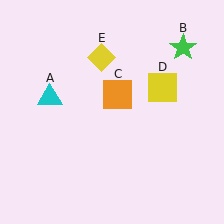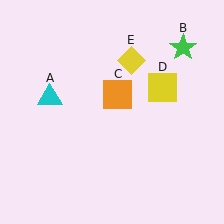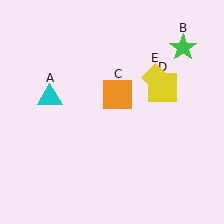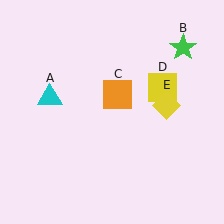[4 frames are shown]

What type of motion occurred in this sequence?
The yellow diamond (object E) rotated clockwise around the center of the scene.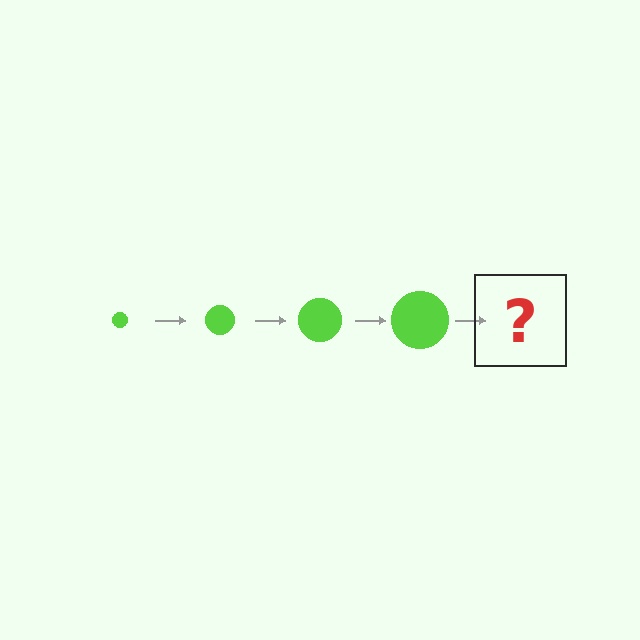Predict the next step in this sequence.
The next step is a lime circle, larger than the previous one.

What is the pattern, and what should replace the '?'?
The pattern is that the circle gets progressively larger each step. The '?' should be a lime circle, larger than the previous one.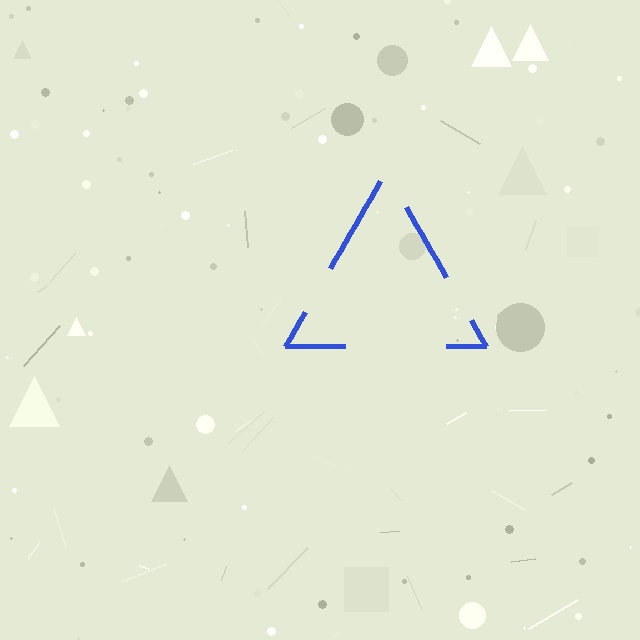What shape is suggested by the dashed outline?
The dashed outline suggests a triangle.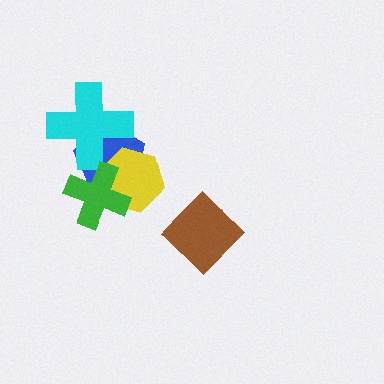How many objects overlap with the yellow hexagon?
3 objects overlap with the yellow hexagon.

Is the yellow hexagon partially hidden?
Yes, it is partially covered by another shape.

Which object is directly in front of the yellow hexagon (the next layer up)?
The cyan cross is directly in front of the yellow hexagon.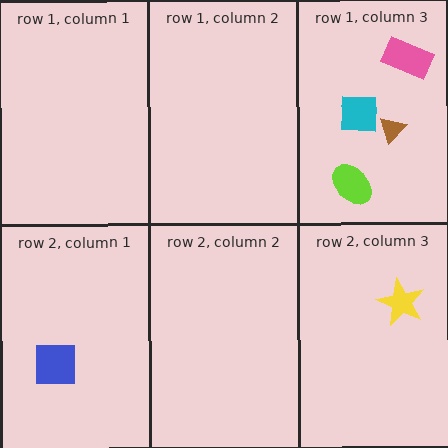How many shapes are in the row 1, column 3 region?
4.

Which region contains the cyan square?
The row 1, column 3 region.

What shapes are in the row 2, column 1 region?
The blue square.